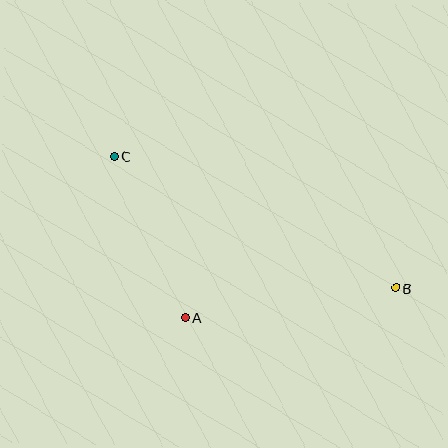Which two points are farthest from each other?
Points B and C are farthest from each other.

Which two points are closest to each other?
Points A and C are closest to each other.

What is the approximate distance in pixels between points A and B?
The distance between A and B is approximately 213 pixels.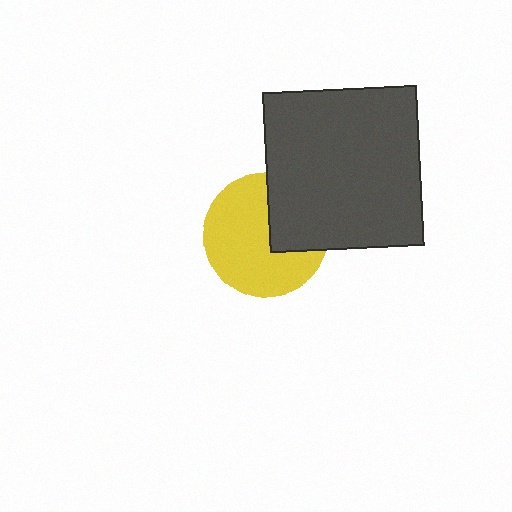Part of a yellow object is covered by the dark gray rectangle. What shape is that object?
It is a circle.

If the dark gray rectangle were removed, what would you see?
You would see the complete yellow circle.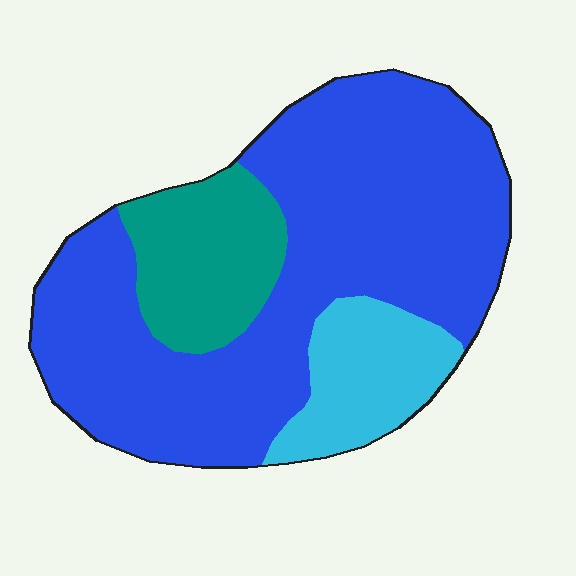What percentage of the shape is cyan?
Cyan takes up about one eighth (1/8) of the shape.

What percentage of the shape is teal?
Teal takes up about one sixth (1/6) of the shape.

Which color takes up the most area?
Blue, at roughly 70%.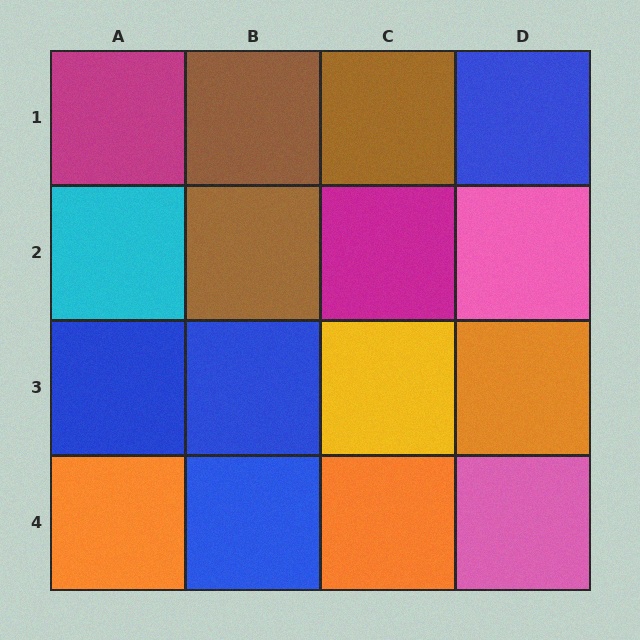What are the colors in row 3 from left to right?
Blue, blue, yellow, orange.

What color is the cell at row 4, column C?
Orange.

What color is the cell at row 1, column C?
Brown.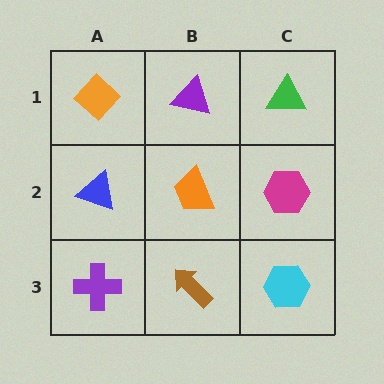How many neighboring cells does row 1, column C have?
2.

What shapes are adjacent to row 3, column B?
An orange trapezoid (row 2, column B), a purple cross (row 3, column A), a cyan hexagon (row 3, column C).